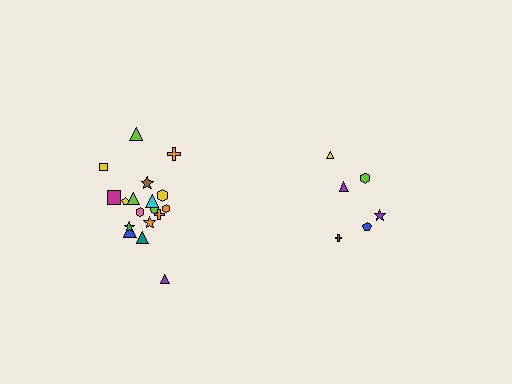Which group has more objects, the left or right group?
The left group.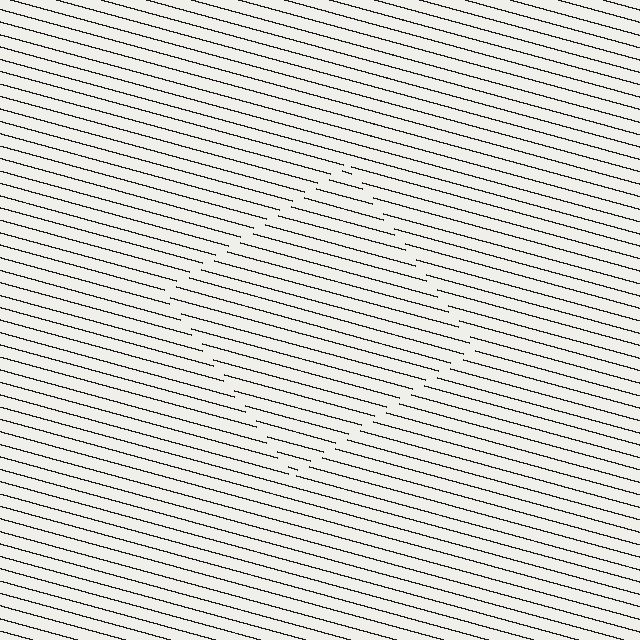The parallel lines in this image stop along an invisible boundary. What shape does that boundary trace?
An illusory square. The interior of the shape contains the same grating, shifted by half a period — the contour is defined by the phase discontinuity where line-ends from the inner and outer gratings abut.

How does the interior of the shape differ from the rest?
The interior of the shape contains the same grating, shifted by half a period — the contour is defined by the phase discontinuity where line-ends from the inner and outer gratings abut.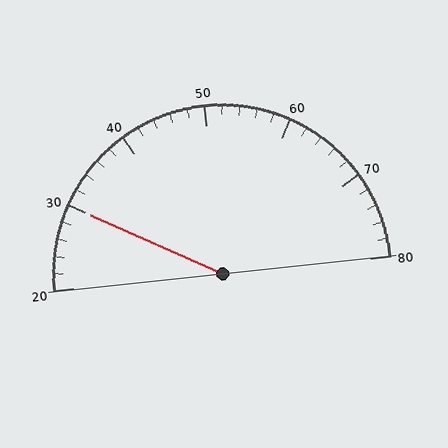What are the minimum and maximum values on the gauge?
The gauge ranges from 20 to 80.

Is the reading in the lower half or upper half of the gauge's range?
The reading is in the lower half of the range (20 to 80).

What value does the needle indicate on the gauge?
The needle indicates approximately 30.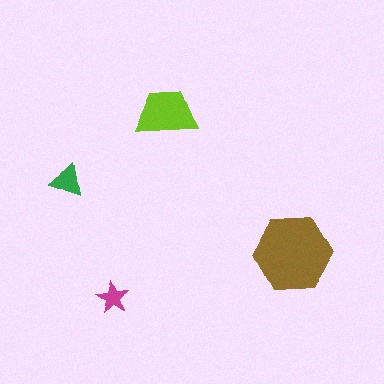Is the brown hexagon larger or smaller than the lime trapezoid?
Larger.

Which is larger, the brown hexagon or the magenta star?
The brown hexagon.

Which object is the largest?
The brown hexagon.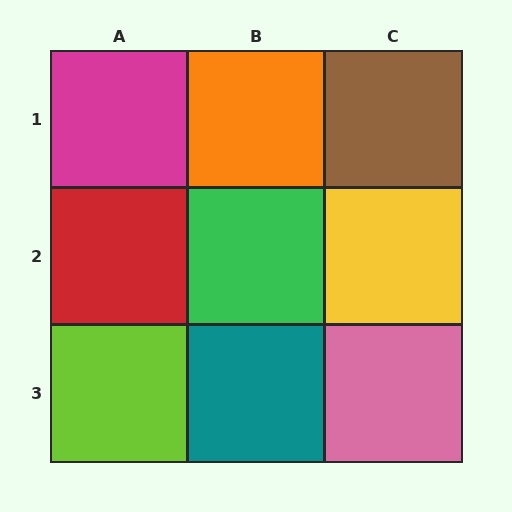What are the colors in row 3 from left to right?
Lime, teal, pink.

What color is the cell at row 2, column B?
Green.